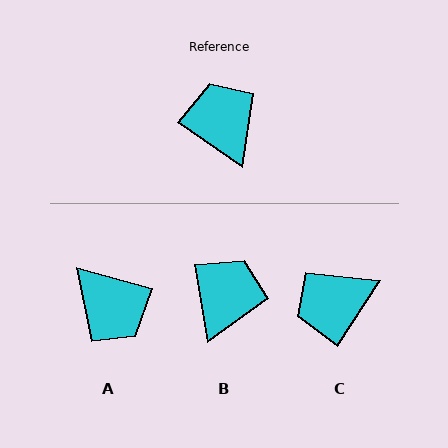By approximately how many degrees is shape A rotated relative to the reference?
Approximately 160 degrees clockwise.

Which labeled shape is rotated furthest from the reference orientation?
A, about 160 degrees away.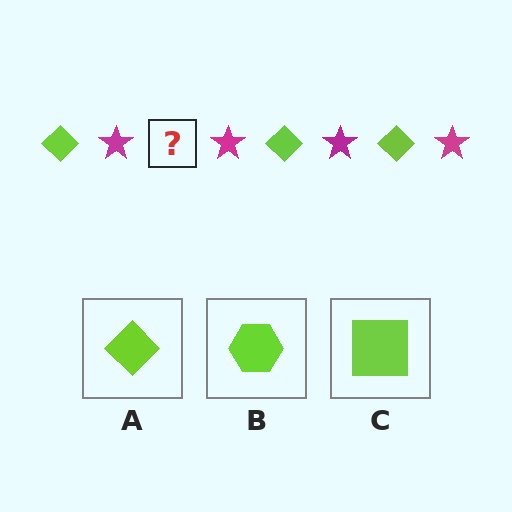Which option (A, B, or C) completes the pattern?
A.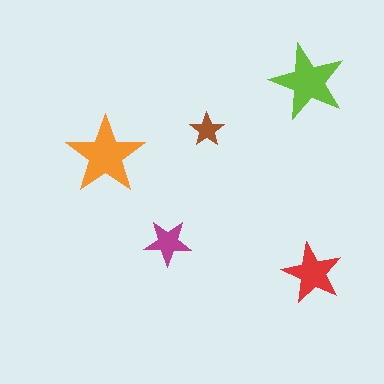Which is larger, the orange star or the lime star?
The orange one.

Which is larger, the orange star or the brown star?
The orange one.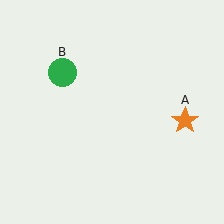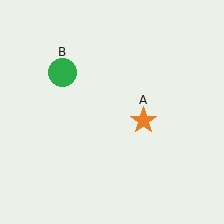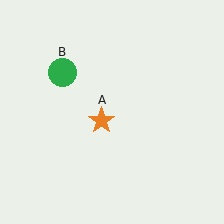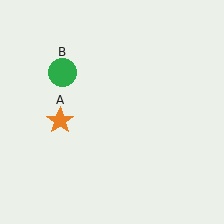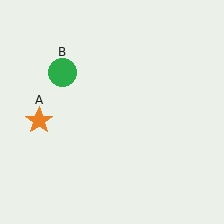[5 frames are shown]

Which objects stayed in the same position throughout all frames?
Green circle (object B) remained stationary.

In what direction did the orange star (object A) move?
The orange star (object A) moved left.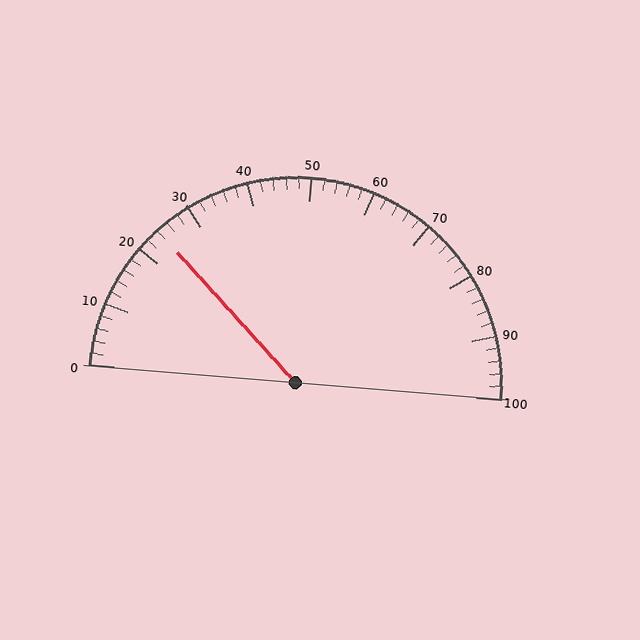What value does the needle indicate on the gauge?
The needle indicates approximately 24.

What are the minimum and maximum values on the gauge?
The gauge ranges from 0 to 100.